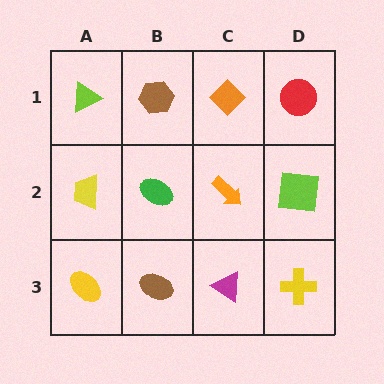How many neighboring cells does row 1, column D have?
2.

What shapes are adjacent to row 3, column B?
A green ellipse (row 2, column B), a yellow ellipse (row 3, column A), a magenta triangle (row 3, column C).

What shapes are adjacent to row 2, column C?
An orange diamond (row 1, column C), a magenta triangle (row 3, column C), a green ellipse (row 2, column B), a lime square (row 2, column D).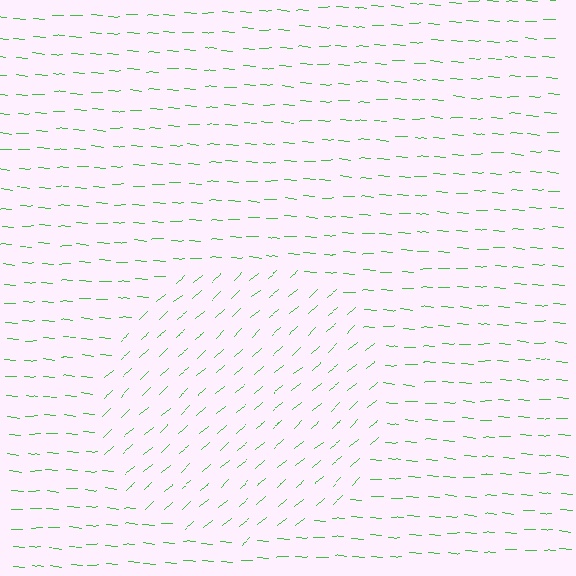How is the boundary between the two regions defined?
The boundary is defined purely by a change in line orientation (approximately 45 degrees difference). All lines are the same color and thickness.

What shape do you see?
I see a circle.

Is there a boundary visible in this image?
Yes, there is a texture boundary formed by a change in line orientation.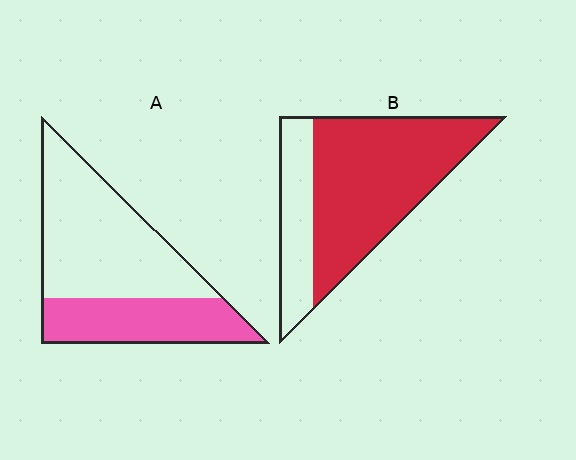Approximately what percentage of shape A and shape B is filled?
A is approximately 35% and B is approximately 70%.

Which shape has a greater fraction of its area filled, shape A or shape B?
Shape B.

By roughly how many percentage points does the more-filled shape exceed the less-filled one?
By roughly 35 percentage points (B over A).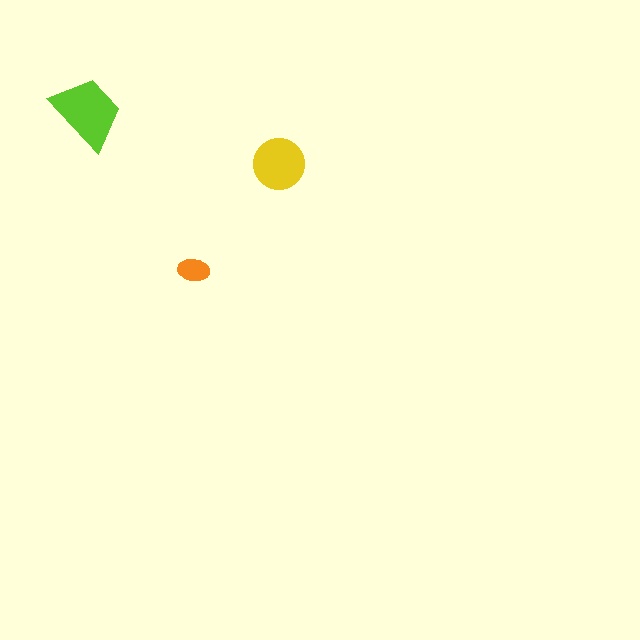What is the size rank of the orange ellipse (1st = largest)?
3rd.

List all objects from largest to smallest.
The lime trapezoid, the yellow circle, the orange ellipse.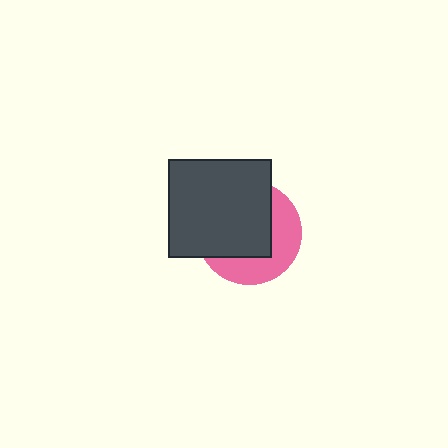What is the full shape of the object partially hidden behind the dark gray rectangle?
The partially hidden object is a pink circle.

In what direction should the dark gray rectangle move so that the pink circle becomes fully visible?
The dark gray rectangle should move toward the upper-left. That is the shortest direction to clear the overlap and leave the pink circle fully visible.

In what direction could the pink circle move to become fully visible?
The pink circle could move toward the lower-right. That would shift it out from behind the dark gray rectangle entirely.